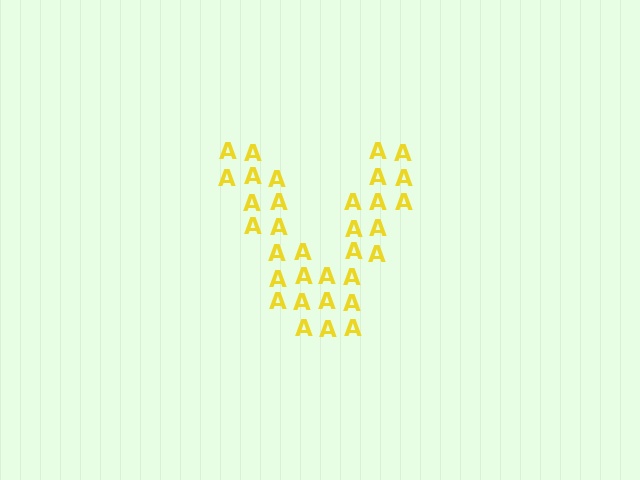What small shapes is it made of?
It is made of small letter A's.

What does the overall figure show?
The overall figure shows the letter V.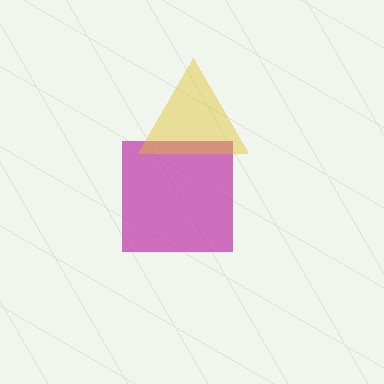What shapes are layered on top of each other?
The layered shapes are: a magenta square, a yellow triangle.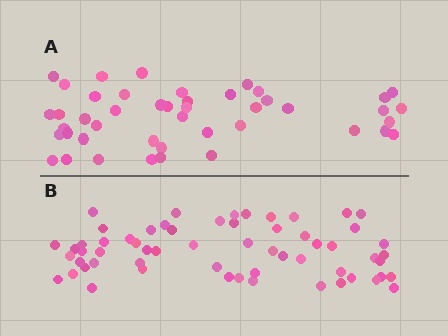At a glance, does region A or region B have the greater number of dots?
Region B (the bottom region) has more dots.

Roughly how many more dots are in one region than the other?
Region B has approximately 15 more dots than region A.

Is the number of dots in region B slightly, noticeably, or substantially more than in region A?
Region B has noticeably more, but not dramatically so. The ratio is roughly 1.3 to 1.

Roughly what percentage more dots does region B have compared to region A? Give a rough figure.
About 35% more.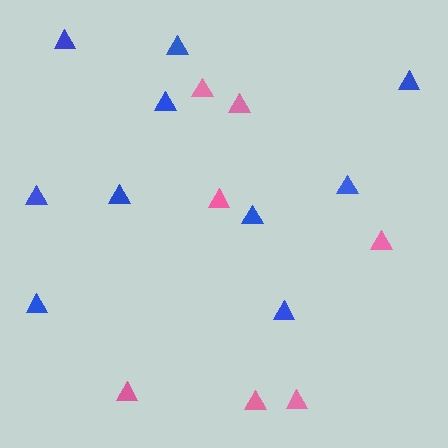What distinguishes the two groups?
There are 2 groups: one group of blue triangles (10) and one group of pink triangles (7).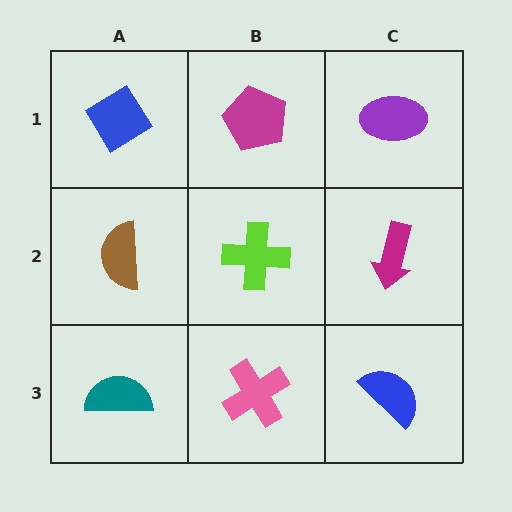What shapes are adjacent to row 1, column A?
A brown semicircle (row 2, column A), a magenta pentagon (row 1, column B).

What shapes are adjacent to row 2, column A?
A blue diamond (row 1, column A), a teal semicircle (row 3, column A), a lime cross (row 2, column B).